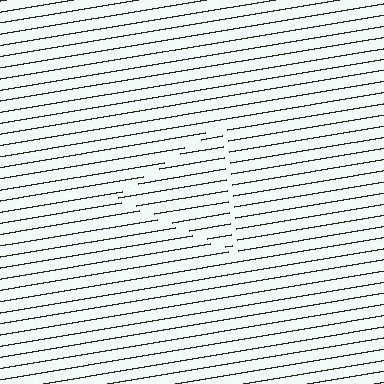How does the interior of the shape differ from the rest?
The interior of the shape contains the same grating, shifted by half a period — the contour is defined by the phase discontinuity where line-ends from the inner and outer gratings abut.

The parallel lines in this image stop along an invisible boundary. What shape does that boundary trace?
An illusory triangle. The interior of the shape contains the same grating, shifted by half a period — the contour is defined by the phase discontinuity where line-ends from the inner and outer gratings abut.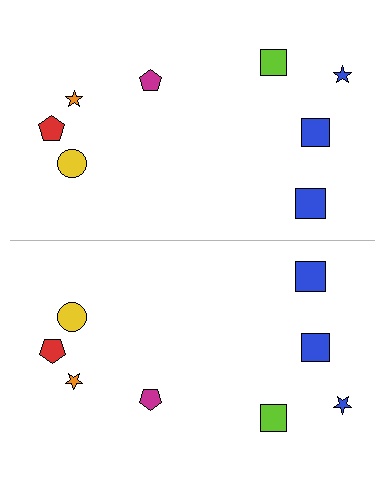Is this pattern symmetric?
Yes, this pattern has bilateral (reflection) symmetry.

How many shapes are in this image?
There are 16 shapes in this image.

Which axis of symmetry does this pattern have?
The pattern has a horizontal axis of symmetry running through the center of the image.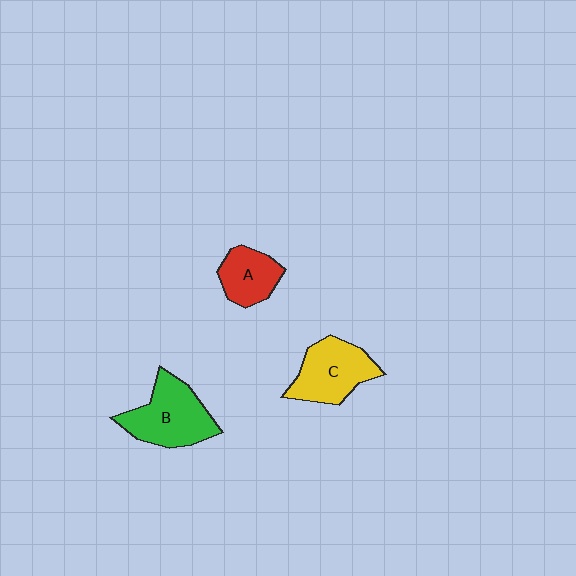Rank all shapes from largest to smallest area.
From largest to smallest: B (green), C (yellow), A (red).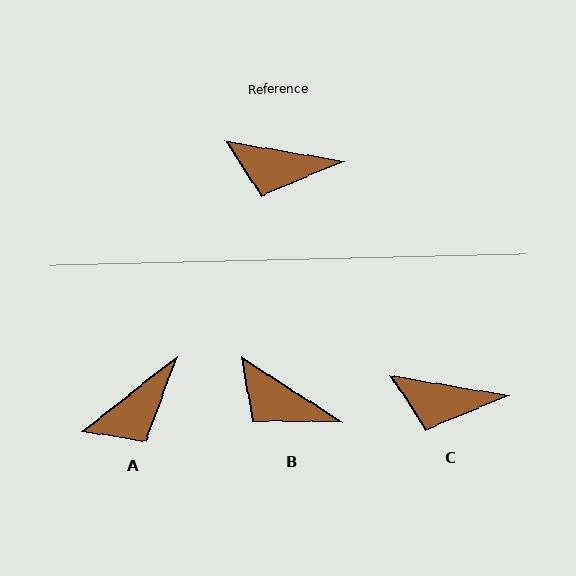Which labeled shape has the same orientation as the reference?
C.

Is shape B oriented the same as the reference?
No, it is off by about 23 degrees.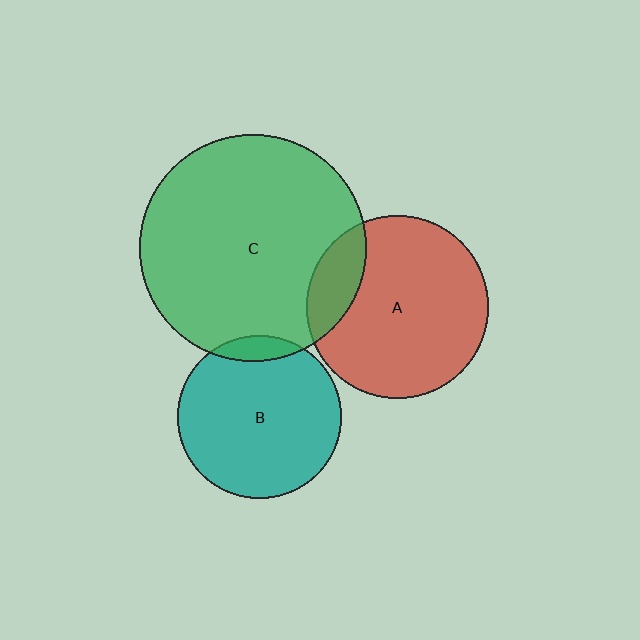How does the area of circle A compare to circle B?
Approximately 1.2 times.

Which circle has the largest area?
Circle C (green).